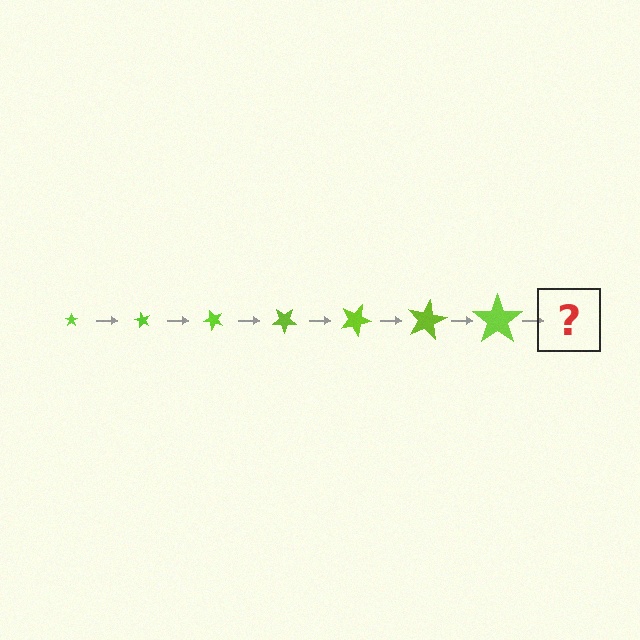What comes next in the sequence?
The next element should be a star, larger than the previous one and rotated 420 degrees from the start.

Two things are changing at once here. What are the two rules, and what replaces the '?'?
The two rules are that the star grows larger each step and it rotates 60 degrees each step. The '?' should be a star, larger than the previous one and rotated 420 degrees from the start.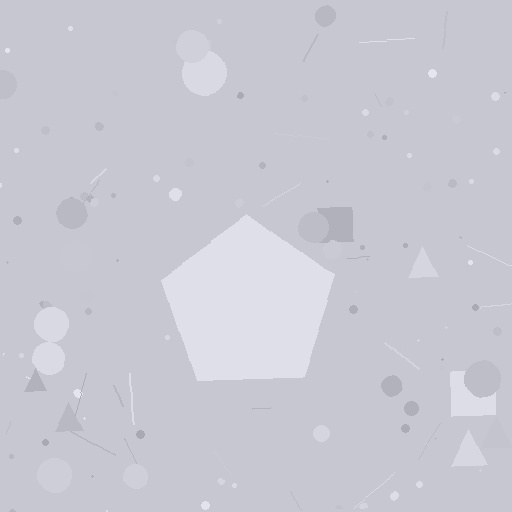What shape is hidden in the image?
A pentagon is hidden in the image.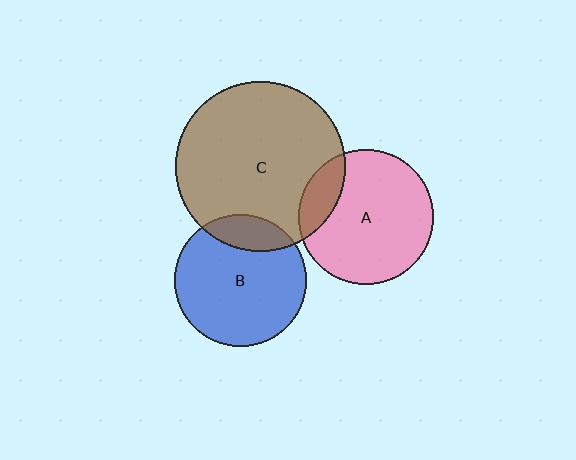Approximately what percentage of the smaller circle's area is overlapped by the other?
Approximately 15%.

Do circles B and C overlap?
Yes.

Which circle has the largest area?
Circle C (brown).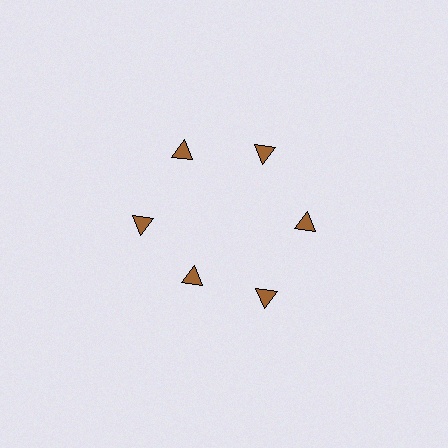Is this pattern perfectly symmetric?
No. The 6 brown triangles are arranged in a ring, but one element near the 7 o'clock position is pulled inward toward the center, breaking the 6-fold rotational symmetry.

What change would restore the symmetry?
The symmetry would be restored by moving it outward, back onto the ring so that all 6 triangles sit at equal angles and equal distance from the center.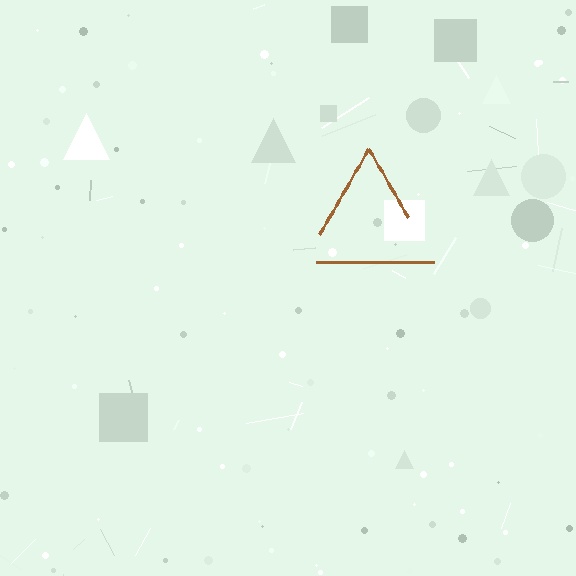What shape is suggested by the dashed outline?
The dashed outline suggests a triangle.